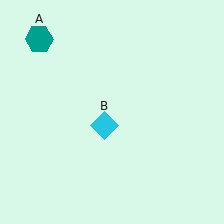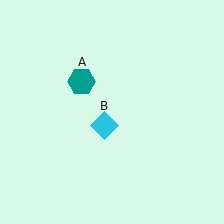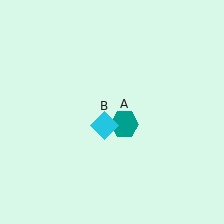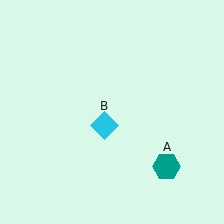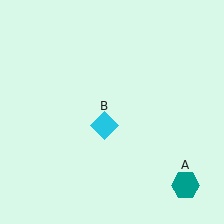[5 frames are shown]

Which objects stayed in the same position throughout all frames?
Cyan diamond (object B) remained stationary.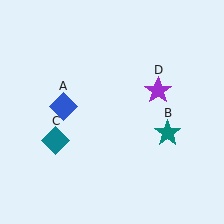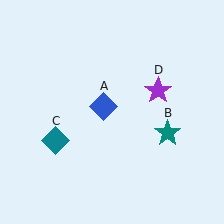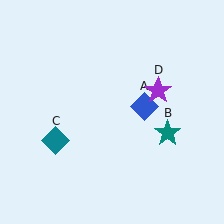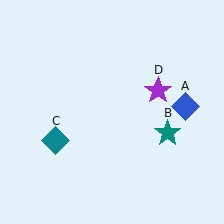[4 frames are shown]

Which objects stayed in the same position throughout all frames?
Teal star (object B) and teal diamond (object C) and purple star (object D) remained stationary.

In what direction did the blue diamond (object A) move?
The blue diamond (object A) moved right.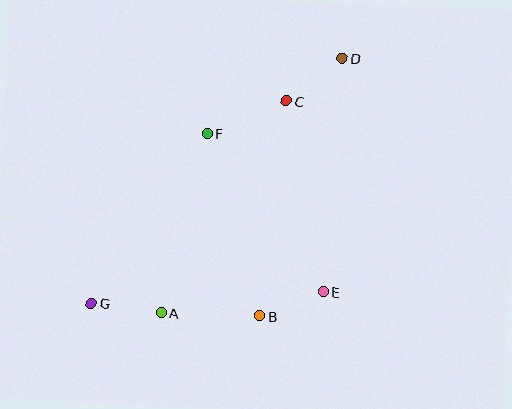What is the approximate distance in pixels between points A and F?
The distance between A and F is approximately 185 pixels.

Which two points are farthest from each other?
Points D and G are farthest from each other.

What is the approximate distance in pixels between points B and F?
The distance between B and F is approximately 190 pixels.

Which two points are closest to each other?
Points B and E are closest to each other.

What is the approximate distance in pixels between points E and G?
The distance between E and G is approximately 232 pixels.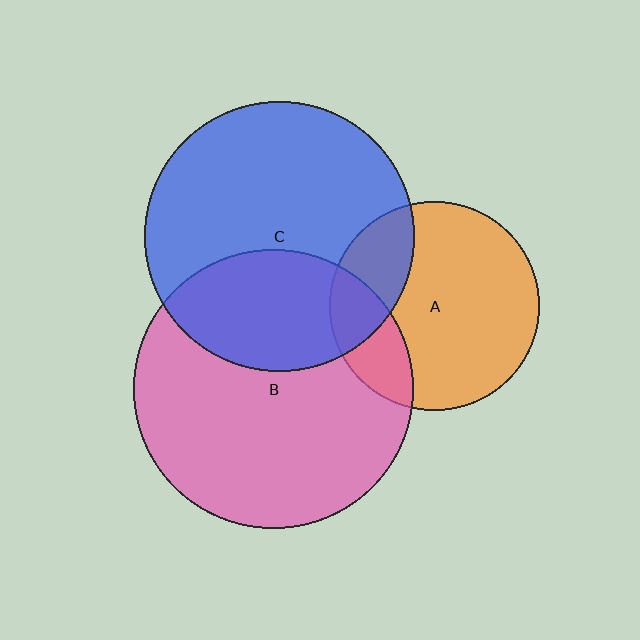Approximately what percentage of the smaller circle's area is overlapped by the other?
Approximately 35%.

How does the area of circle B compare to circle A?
Approximately 1.8 times.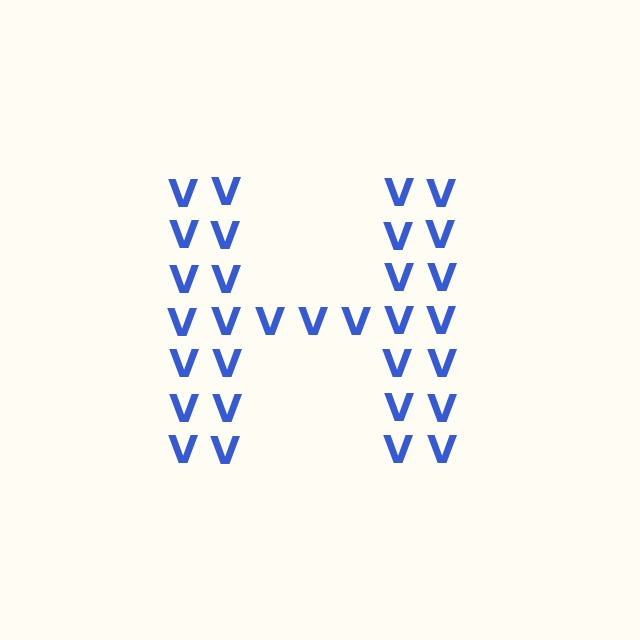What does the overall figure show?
The overall figure shows the letter H.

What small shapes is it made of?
It is made of small letter V's.